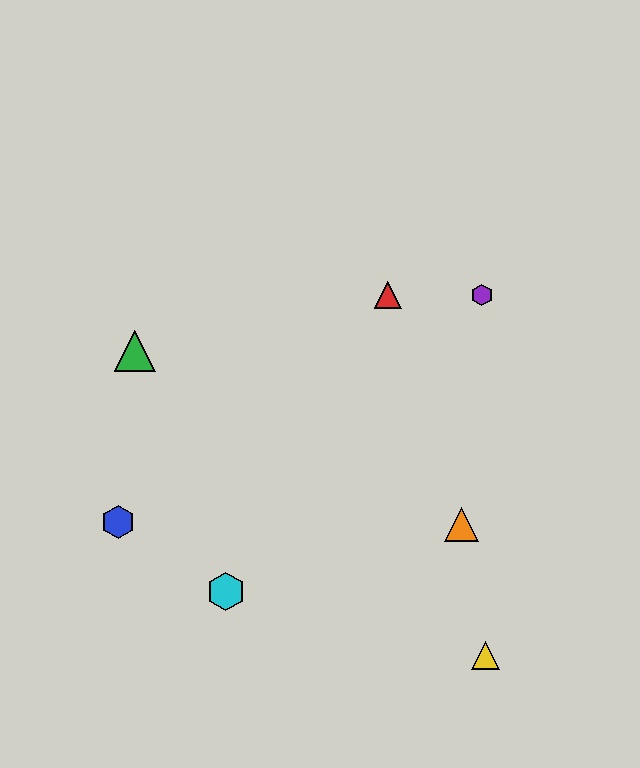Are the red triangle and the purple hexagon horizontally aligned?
Yes, both are at y≈295.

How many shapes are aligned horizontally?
2 shapes (the red triangle, the purple hexagon) are aligned horizontally.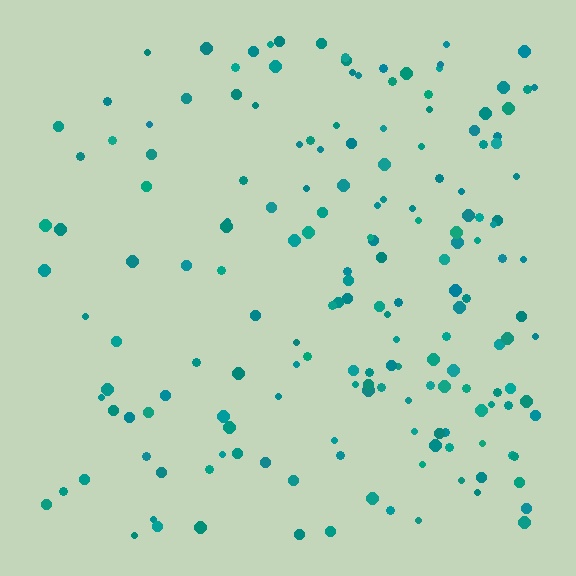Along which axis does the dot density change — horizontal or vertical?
Horizontal.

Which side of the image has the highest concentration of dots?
The right.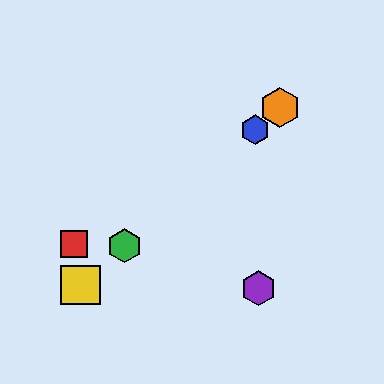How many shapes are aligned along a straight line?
4 shapes (the blue hexagon, the green hexagon, the yellow square, the orange hexagon) are aligned along a straight line.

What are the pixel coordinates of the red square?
The red square is at (74, 244).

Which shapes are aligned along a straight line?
The blue hexagon, the green hexagon, the yellow square, the orange hexagon are aligned along a straight line.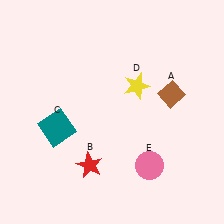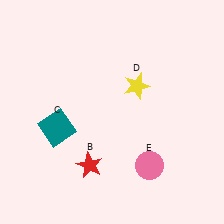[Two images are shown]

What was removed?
The brown diamond (A) was removed in Image 2.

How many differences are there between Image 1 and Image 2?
There is 1 difference between the two images.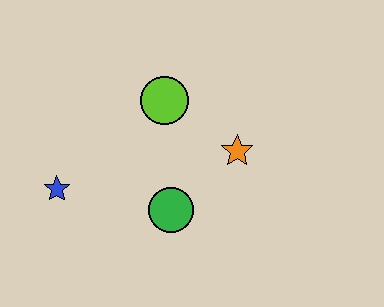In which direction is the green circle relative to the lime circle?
The green circle is below the lime circle.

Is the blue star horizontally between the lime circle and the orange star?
No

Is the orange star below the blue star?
No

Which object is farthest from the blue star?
The orange star is farthest from the blue star.